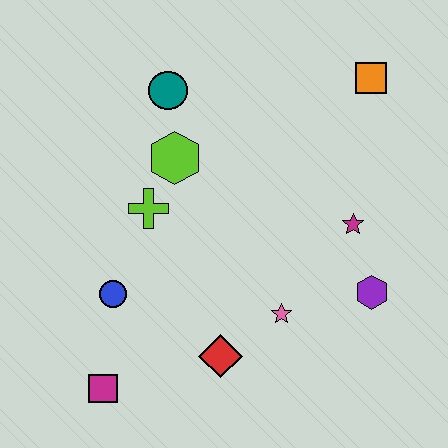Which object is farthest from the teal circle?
The magenta square is farthest from the teal circle.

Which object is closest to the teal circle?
The lime hexagon is closest to the teal circle.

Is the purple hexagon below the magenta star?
Yes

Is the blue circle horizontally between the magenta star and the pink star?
No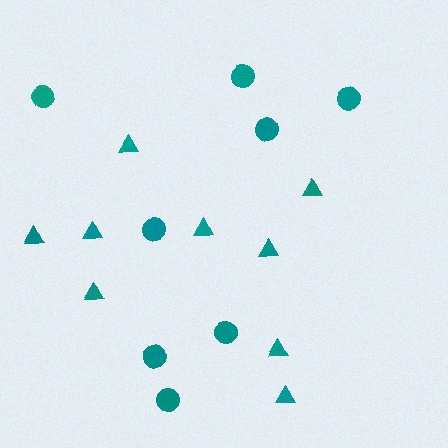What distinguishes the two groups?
There are 2 groups: one group of circles (8) and one group of triangles (9).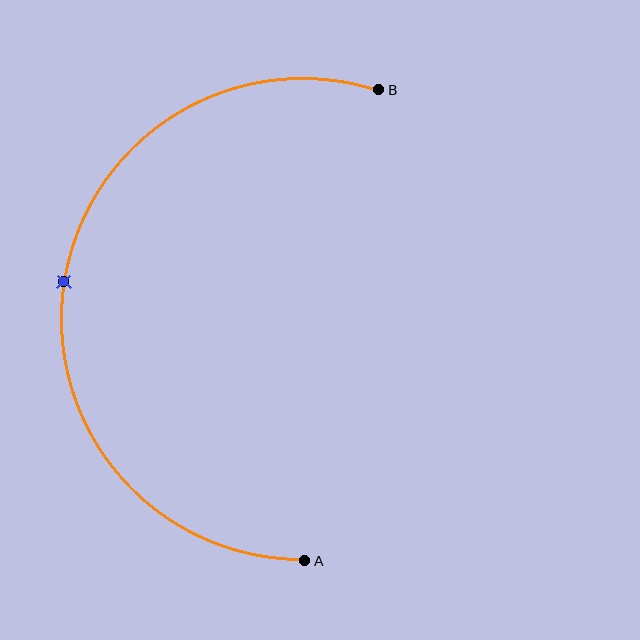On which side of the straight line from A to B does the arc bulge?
The arc bulges to the left of the straight line connecting A and B.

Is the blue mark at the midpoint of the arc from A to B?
Yes. The blue mark lies on the arc at equal arc-length from both A and B — it is the arc midpoint.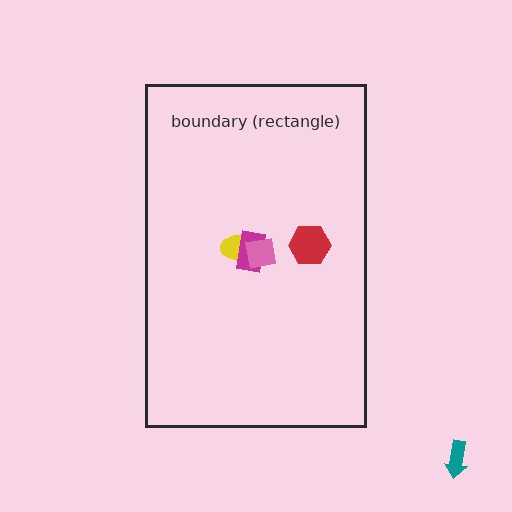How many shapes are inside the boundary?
4 inside, 1 outside.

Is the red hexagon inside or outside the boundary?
Inside.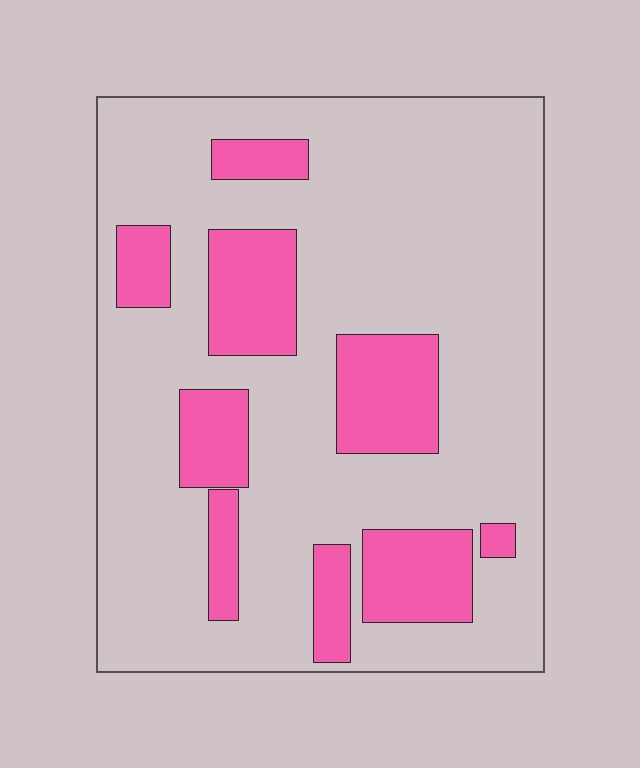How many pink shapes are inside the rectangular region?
9.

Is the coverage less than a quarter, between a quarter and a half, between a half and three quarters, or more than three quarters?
Less than a quarter.